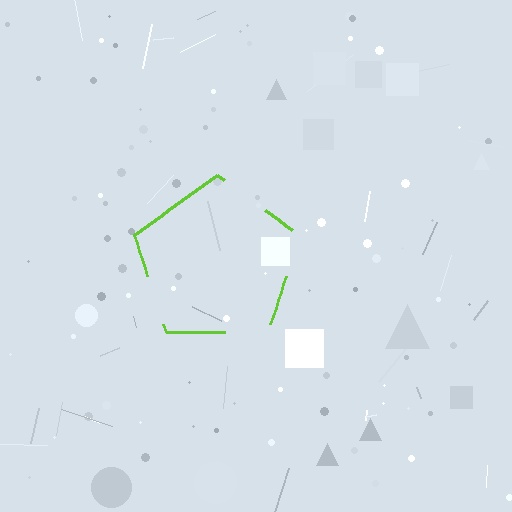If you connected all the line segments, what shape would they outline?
They would outline a pentagon.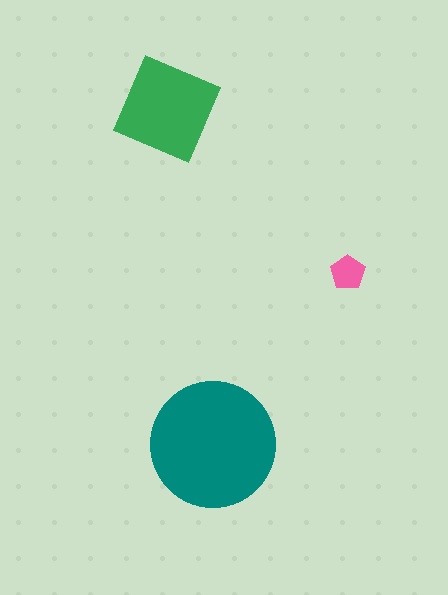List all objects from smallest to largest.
The pink pentagon, the green diamond, the teal circle.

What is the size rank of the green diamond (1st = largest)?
2nd.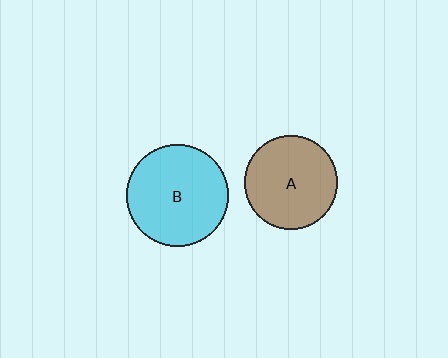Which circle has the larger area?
Circle B (cyan).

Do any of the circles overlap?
No, none of the circles overlap.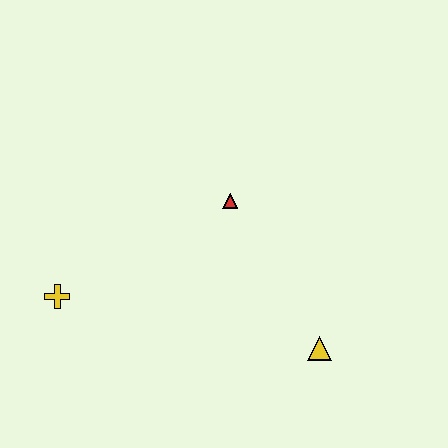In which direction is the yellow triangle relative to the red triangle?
The yellow triangle is below the red triangle.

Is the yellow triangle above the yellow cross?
No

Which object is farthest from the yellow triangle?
The yellow cross is farthest from the yellow triangle.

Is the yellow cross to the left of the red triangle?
Yes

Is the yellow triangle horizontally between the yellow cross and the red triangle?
No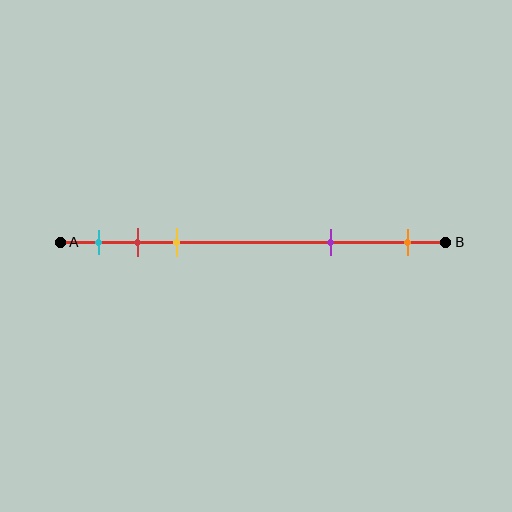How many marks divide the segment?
There are 5 marks dividing the segment.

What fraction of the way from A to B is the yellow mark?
The yellow mark is approximately 30% (0.3) of the way from A to B.